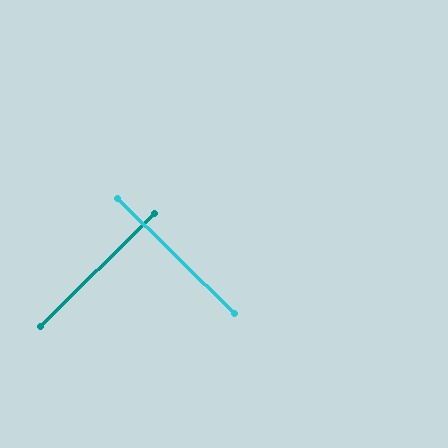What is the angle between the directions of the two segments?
Approximately 89 degrees.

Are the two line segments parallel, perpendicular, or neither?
Perpendicular — they meet at approximately 89°.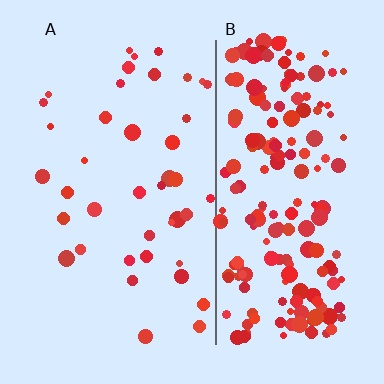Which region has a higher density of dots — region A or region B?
B (the right).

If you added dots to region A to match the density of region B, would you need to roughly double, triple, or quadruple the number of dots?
Approximately quadruple.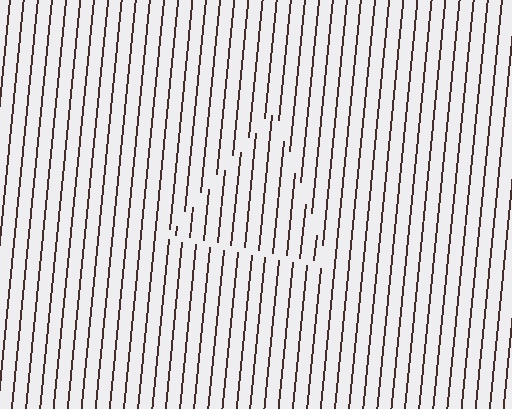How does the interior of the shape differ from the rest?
The interior of the shape contains the same grating, shifted by half a period — the contour is defined by the phase discontinuity where line-ends from the inner and outer gratings abut.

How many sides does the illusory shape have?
3 sides — the line-ends trace a triangle.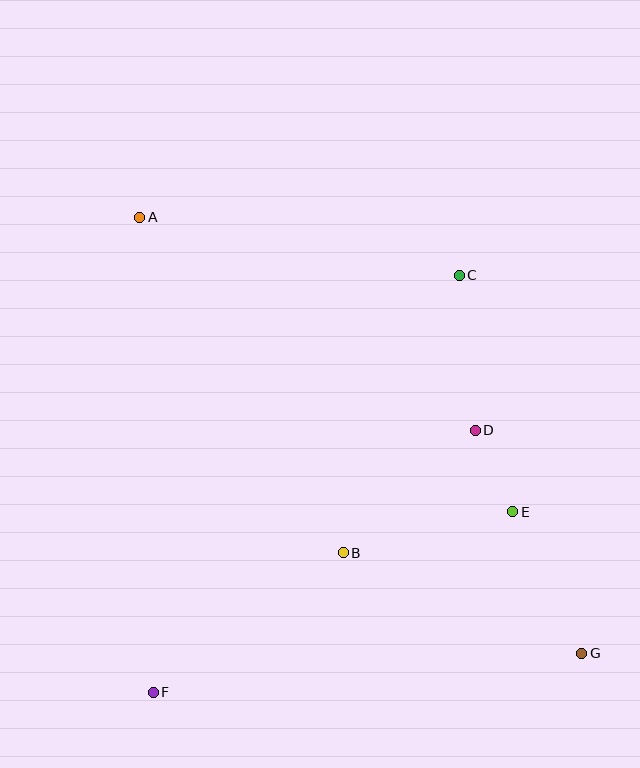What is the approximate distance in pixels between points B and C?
The distance between B and C is approximately 300 pixels.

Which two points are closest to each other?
Points D and E are closest to each other.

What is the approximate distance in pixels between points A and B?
The distance between A and B is approximately 392 pixels.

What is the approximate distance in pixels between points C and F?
The distance between C and F is approximately 517 pixels.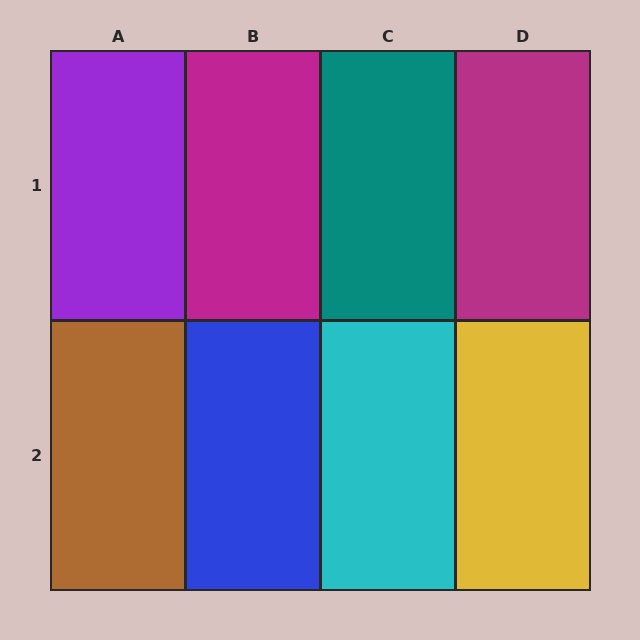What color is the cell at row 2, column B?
Blue.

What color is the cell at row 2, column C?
Cyan.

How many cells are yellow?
1 cell is yellow.